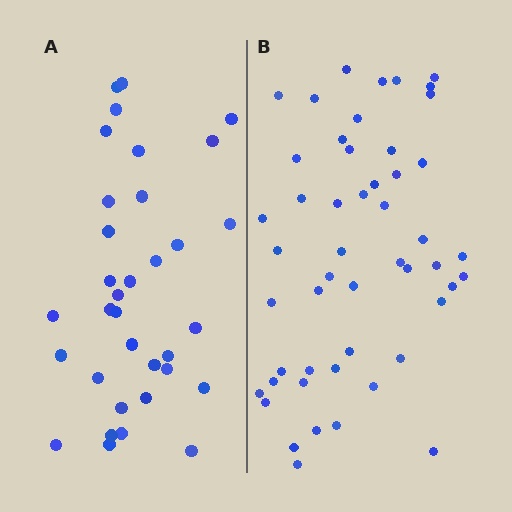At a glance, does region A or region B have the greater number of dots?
Region B (the right region) has more dots.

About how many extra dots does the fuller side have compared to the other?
Region B has approximately 15 more dots than region A.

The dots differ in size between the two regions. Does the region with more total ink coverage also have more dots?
No. Region A has more total ink coverage because its dots are larger, but region B actually contains more individual dots. Total area can be misleading — the number of items is what matters here.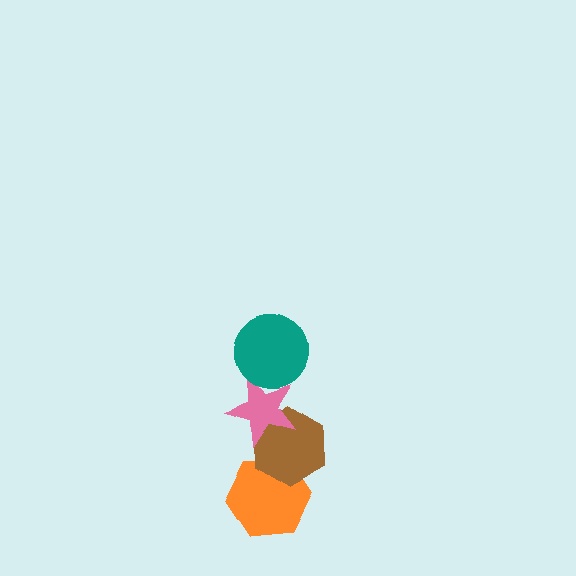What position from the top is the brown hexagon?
The brown hexagon is 3rd from the top.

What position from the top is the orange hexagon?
The orange hexagon is 4th from the top.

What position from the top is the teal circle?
The teal circle is 1st from the top.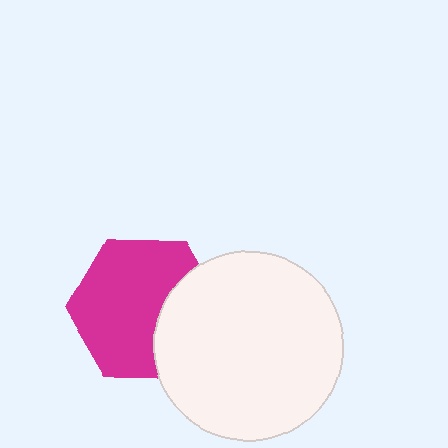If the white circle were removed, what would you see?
You would see the complete magenta hexagon.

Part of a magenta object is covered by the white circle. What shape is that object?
It is a hexagon.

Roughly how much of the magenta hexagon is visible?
Most of it is visible (roughly 70%).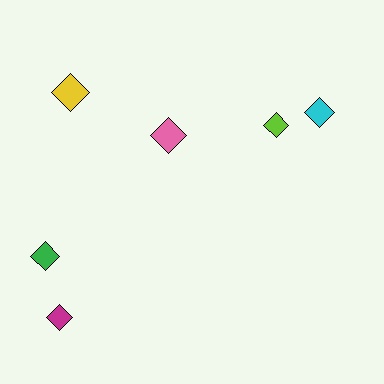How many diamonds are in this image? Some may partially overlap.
There are 6 diamonds.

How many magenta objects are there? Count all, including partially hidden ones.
There is 1 magenta object.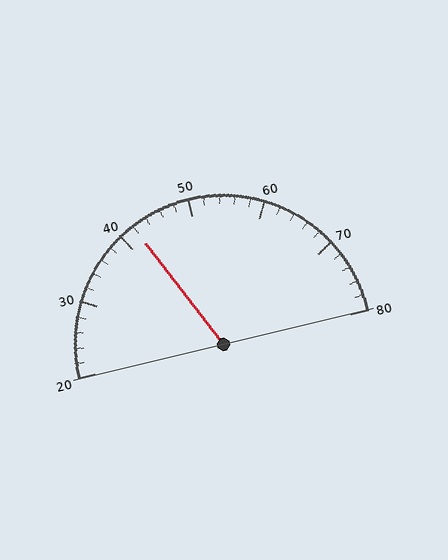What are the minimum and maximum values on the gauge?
The gauge ranges from 20 to 80.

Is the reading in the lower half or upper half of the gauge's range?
The reading is in the lower half of the range (20 to 80).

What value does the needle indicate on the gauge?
The needle indicates approximately 42.